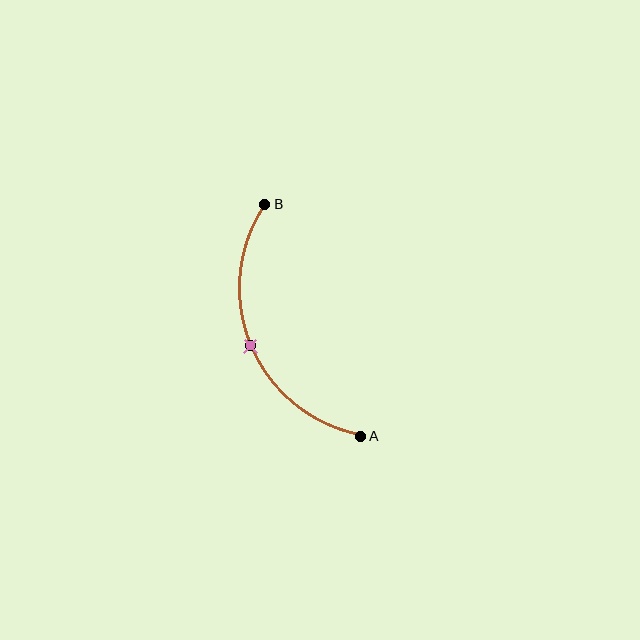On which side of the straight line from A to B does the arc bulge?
The arc bulges to the left of the straight line connecting A and B.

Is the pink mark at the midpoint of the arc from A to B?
Yes. The pink mark lies on the arc at equal arc-length from both A and B — it is the arc midpoint.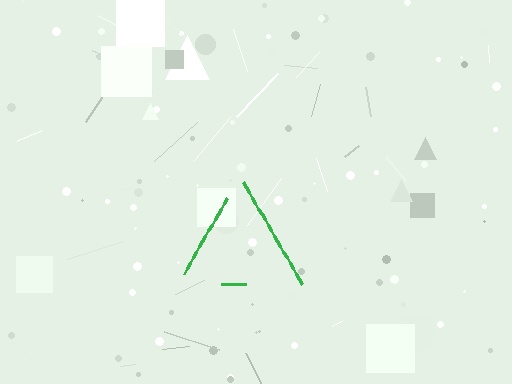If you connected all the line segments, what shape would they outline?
They would outline a triangle.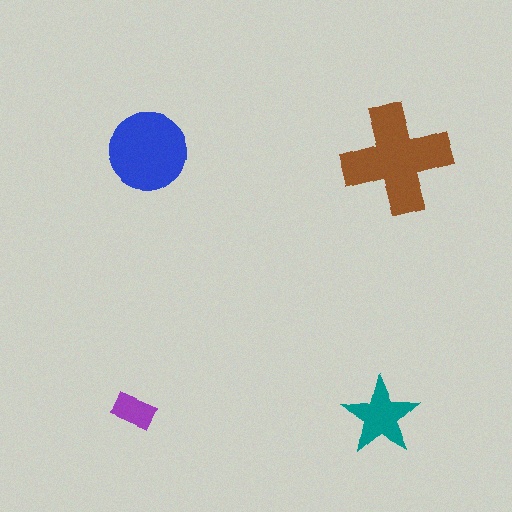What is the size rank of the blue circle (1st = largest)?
2nd.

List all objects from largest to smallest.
The brown cross, the blue circle, the teal star, the purple rectangle.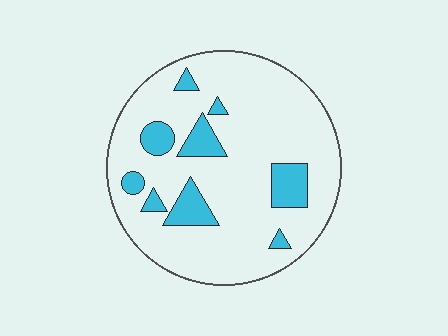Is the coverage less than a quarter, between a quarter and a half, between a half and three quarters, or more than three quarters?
Less than a quarter.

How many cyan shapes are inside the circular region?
9.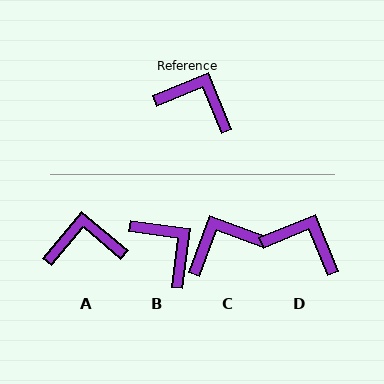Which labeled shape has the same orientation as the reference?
D.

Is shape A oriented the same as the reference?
No, it is off by about 28 degrees.